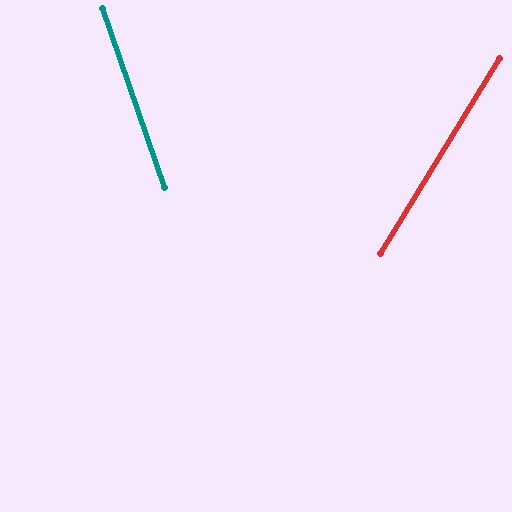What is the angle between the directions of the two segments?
Approximately 50 degrees.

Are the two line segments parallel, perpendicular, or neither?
Neither parallel nor perpendicular — they differ by about 50°.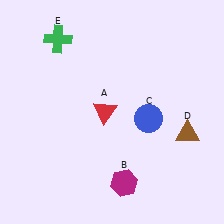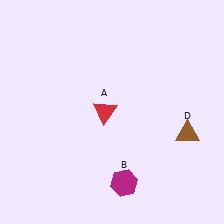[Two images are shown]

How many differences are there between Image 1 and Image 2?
There are 2 differences between the two images.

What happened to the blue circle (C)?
The blue circle (C) was removed in Image 2. It was in the bottom-right area of Image 1.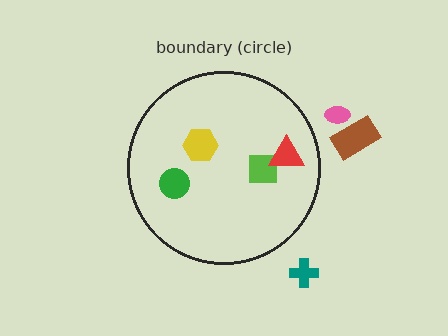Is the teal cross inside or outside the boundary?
Outside.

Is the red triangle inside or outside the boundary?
Inside.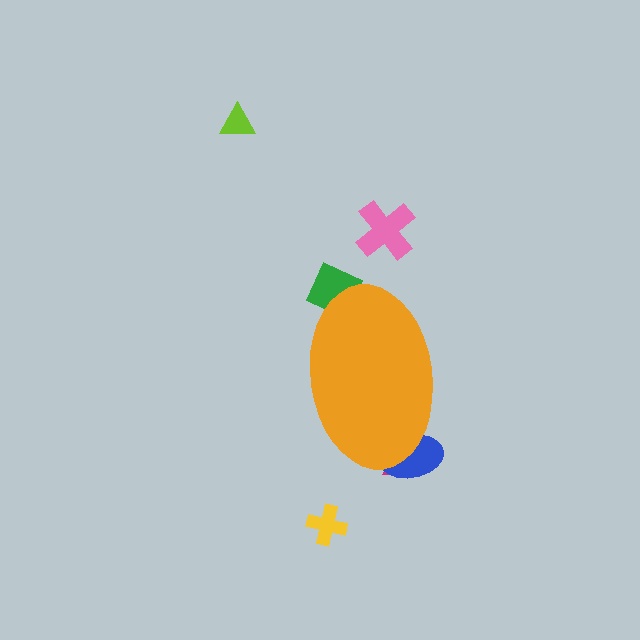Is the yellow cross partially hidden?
No, the yellow cross is fully visible.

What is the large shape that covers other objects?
An orange ellipse.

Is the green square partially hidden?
Yes, the green square is partially hidden behind the orange ellipse.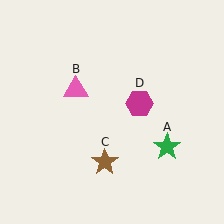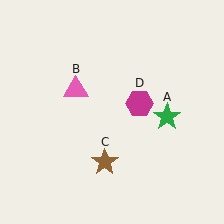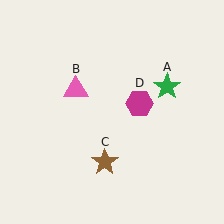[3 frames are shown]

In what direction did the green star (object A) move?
The green star (object A) moved up.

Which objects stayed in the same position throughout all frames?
Pink triangle (object B) and brown star (object C) and magenta hexagon (object D) remained stationary.